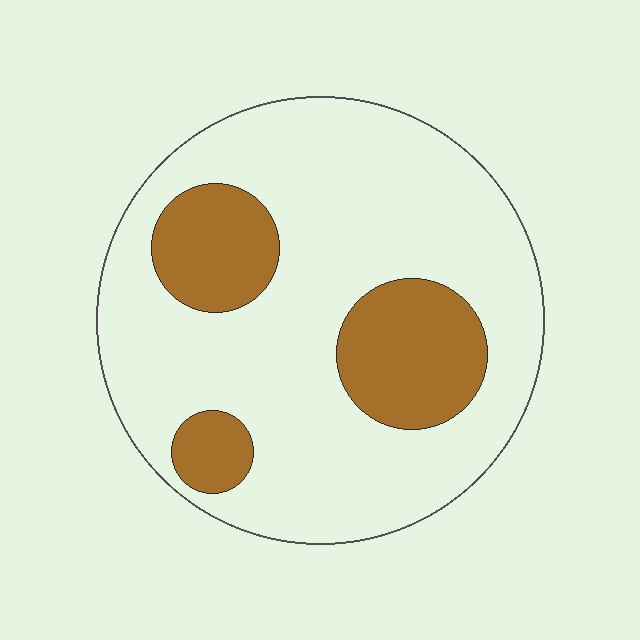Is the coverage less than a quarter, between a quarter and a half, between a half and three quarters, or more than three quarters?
Less than a quarter.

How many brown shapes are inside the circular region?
3.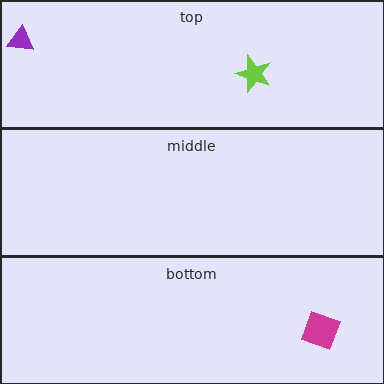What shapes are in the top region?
The lime star, the purple triangle.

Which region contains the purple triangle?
The top region.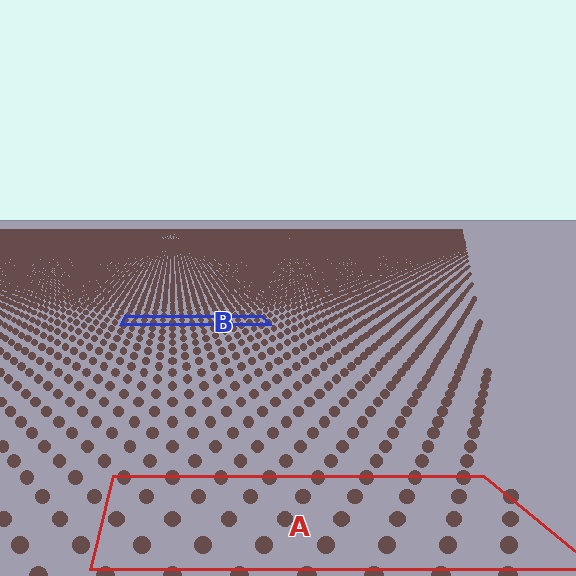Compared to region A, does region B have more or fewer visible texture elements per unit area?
Region B has more texture elements per unit area — they are packed more densely because it is farther away.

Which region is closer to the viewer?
Region A is closer. The texture elements there are larger and more spread out.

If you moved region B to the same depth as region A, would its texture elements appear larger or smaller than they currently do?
They would appear larger. At a closer depth, the same texture elements are projected at a bigger on-screen size.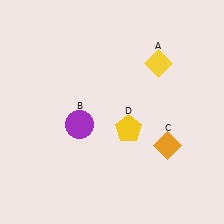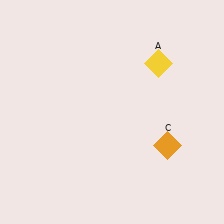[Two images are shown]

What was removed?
The purple circle (B), the yellow pentagon (D) were removed in Image 2.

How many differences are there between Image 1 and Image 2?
There are 2 differences between the two images.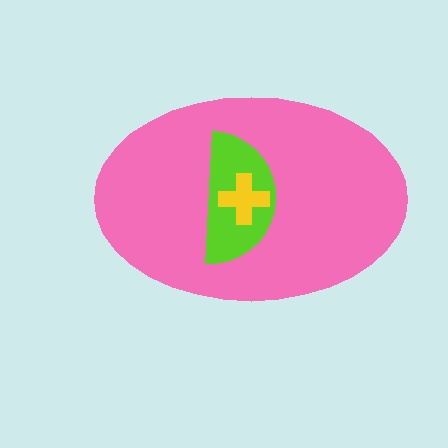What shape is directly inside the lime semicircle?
The yellow cross.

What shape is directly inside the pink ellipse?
The lime semicircle.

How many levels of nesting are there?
3.